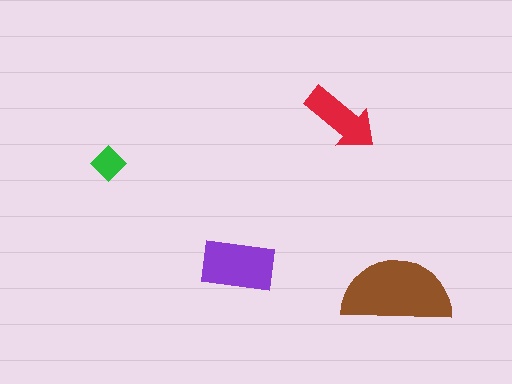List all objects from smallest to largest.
The green diamond, the red arrow, the purple rectangle, the brown semicircle.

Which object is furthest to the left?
The green diamond is leftmost.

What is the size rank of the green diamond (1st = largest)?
4th.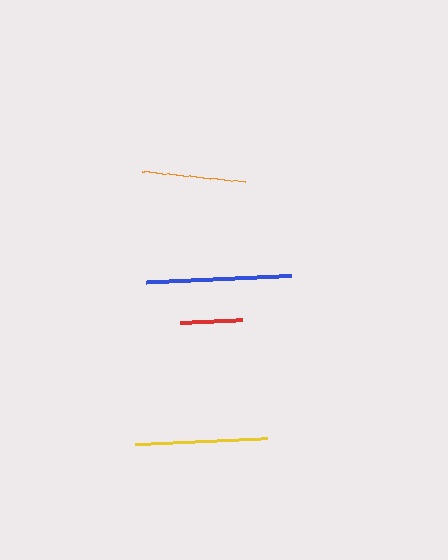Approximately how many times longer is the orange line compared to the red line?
The orange line is approximately 1.7 times the length of the red line.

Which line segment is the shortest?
The red line is the shortest at approximately 62 pixels.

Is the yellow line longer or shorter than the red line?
The yellow line is longer than the red line.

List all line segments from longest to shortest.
From longest to shortest: blue, yellow, orange, red.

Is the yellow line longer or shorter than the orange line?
The yellow line is longer than the orange line.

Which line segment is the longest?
The blue line is the longest at approximately 145 pixels.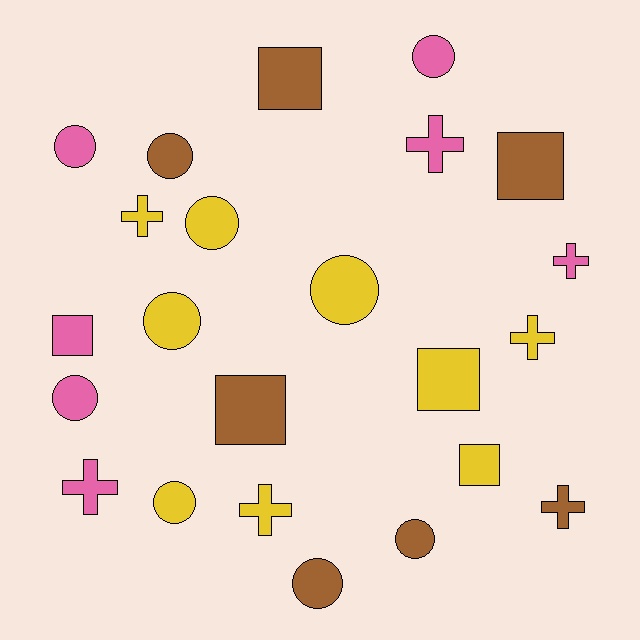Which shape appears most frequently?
Circle, with 10 objects.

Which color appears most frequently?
Yellow, with 9 objects.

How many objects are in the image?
There are 23 objects.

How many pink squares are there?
There is 1 pink square.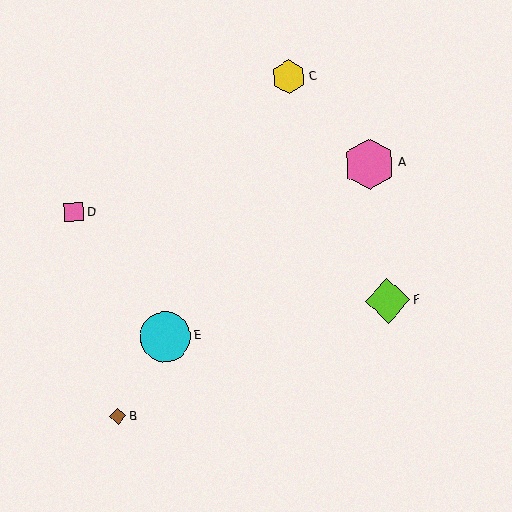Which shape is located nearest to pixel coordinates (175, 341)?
The cyan circle (labeled E) at (165, 337) is nearest to that location.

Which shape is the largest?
The pink hexagon (labeled A) is the largest.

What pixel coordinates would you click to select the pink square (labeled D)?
Click at (74, 212) to select the pink square D.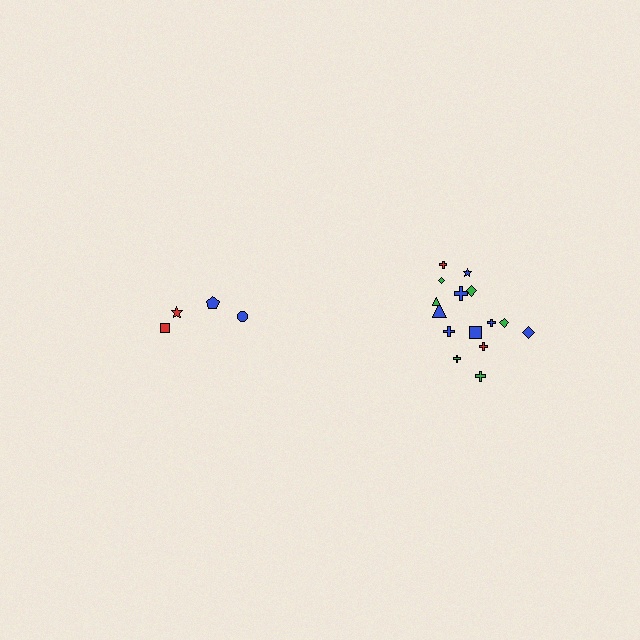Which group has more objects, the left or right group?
The right group.